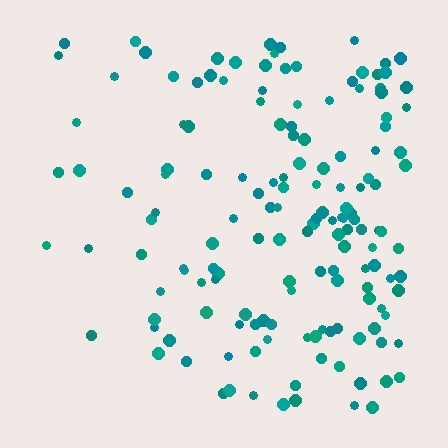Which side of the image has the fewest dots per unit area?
The left.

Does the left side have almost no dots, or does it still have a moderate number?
Still a moderate number, just noticeably fewer than the right.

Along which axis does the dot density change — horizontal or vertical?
Horizontal.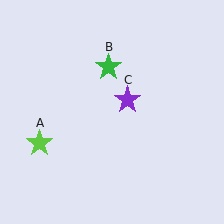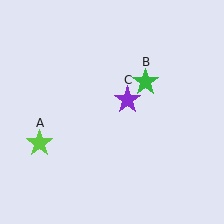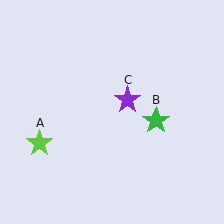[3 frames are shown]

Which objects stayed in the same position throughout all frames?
Lime star (object A) and purple star (object C) remained stationary.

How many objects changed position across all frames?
1 object changed position: green star (object B).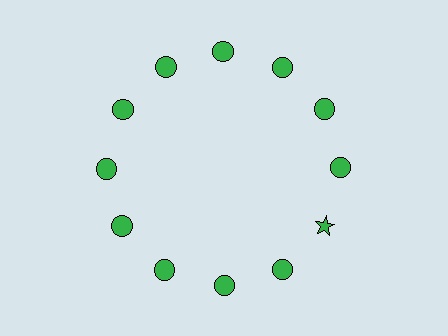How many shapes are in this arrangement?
There are 12 shapes arranged in a ring pattern.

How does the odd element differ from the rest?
It has a different shape: star instead of circle.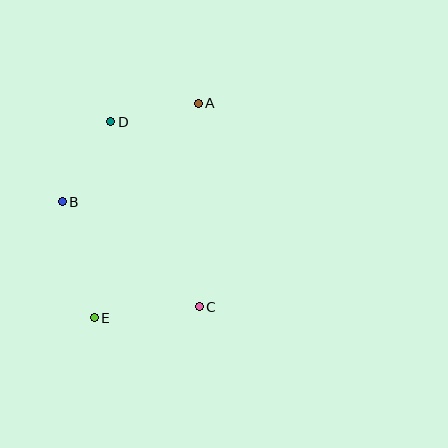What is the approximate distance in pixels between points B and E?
The distance between B and E is approximately 120 pixels.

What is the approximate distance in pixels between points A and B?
The distance between A and B is approximately 168 pixels.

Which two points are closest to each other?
Points A and D are closest to each other.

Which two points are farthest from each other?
Points A and E are farthest from each other.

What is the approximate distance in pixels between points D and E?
The distance between D and E is approximately 196 pixels.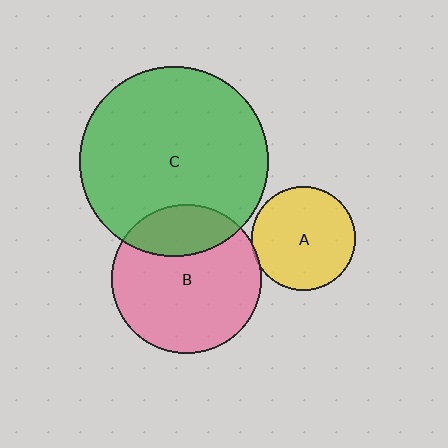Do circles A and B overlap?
Yes.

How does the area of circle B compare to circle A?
Approximately 2.1 times.